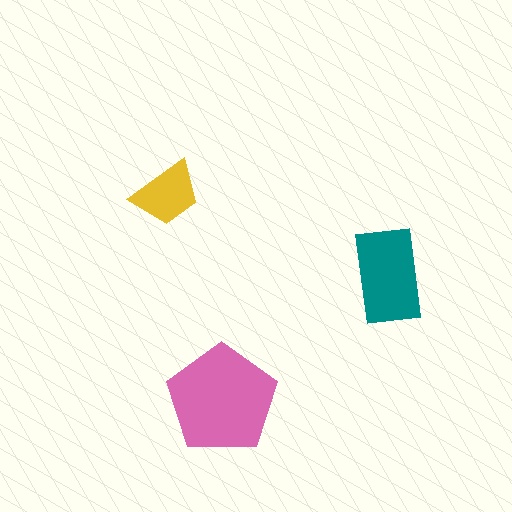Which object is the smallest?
The yellow trapezoid.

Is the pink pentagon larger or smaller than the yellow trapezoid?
Larger.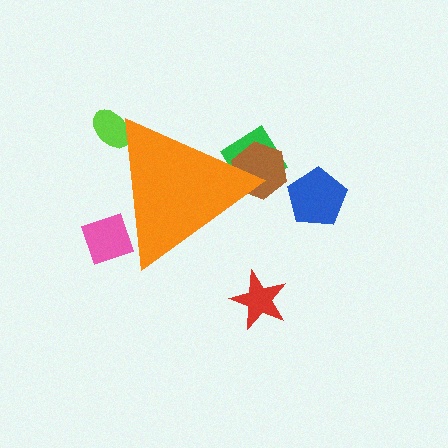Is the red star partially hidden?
No, the red star is fully visible.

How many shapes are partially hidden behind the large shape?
4 shapes are partially hidden.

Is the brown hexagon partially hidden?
Yes, the brown hexagon is partially hidden behind the orange triangle.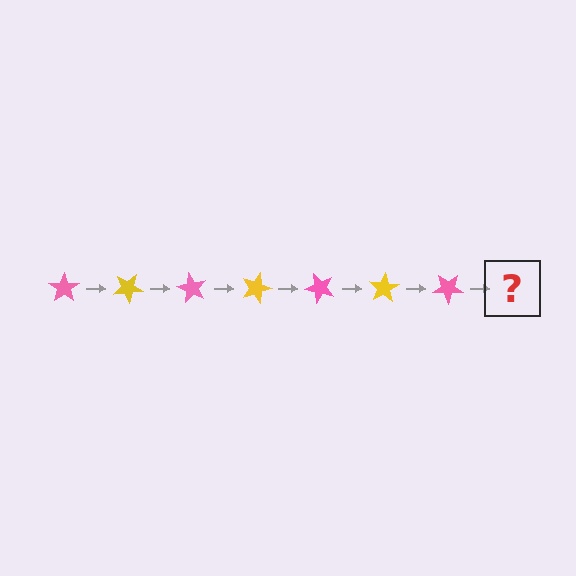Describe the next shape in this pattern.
It should be a yellow star, rotated 210 degrees from the start.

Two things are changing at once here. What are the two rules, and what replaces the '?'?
The two rules are that it rotates 30 degrees each step and the color cycles through pink and yellow. The '?' should be a yellow star, rotated 210 degrees from the start.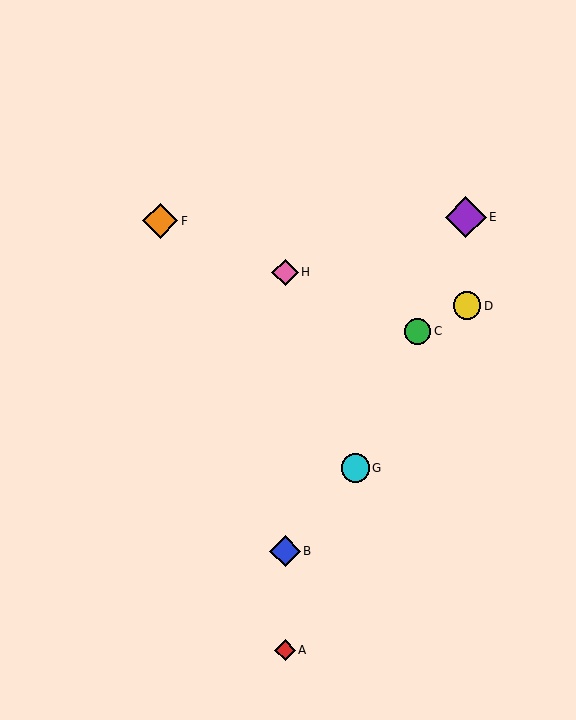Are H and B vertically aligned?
Yes, both are at x≈285.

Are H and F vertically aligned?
No, H is at x≈285 and F is at x≈160.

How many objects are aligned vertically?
3 objects (A, B, H) are aligned vertically.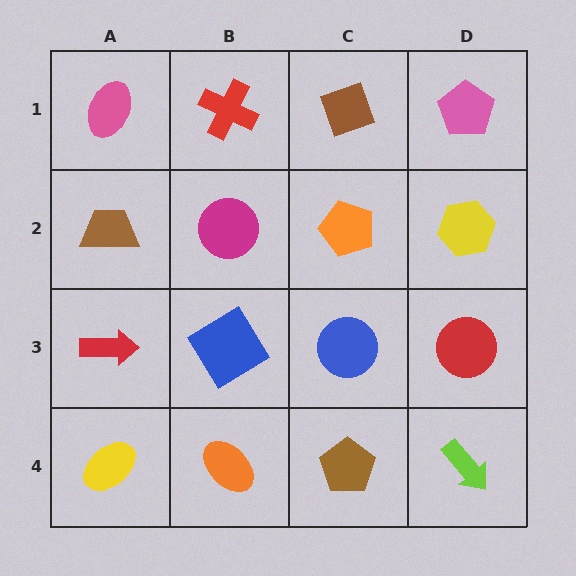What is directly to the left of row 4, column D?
A brown pentagon.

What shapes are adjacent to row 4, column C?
A blue circle (row 3, column C), an orange ellipse (row 4, column B), a lime arrow (row 4, column D).